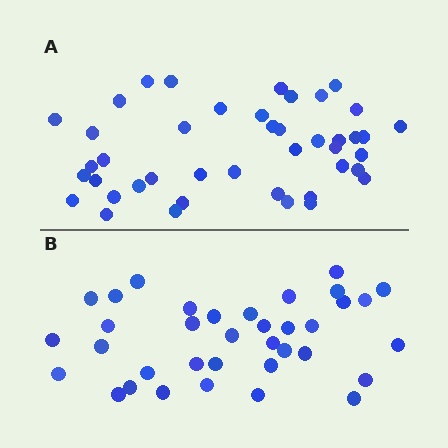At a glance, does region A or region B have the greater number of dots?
Region A (the top region) has more dots.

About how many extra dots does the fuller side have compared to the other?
Region A has roughly 8 or so more dots than region B.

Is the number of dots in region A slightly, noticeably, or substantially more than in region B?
Region A has only slightly more — the two regions are fairly close. The ratio is roughly 1.2 to 1.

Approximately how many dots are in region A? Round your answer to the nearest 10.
About 40 dots. (The exact count is 43, which rounds to 40.)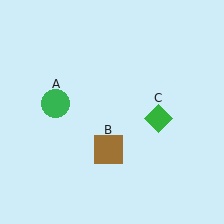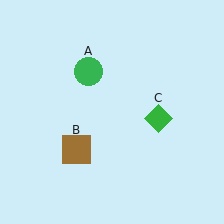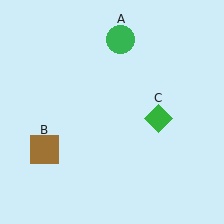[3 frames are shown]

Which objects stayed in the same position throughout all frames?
Green diamond (object C) remained stationary.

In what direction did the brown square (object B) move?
The brown square (object B) moved left.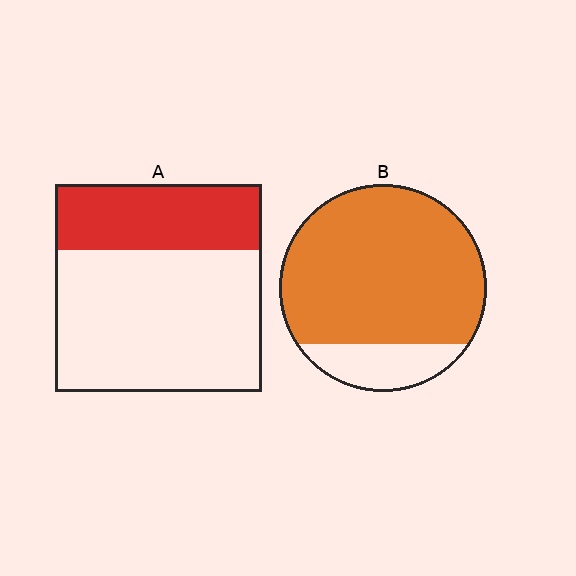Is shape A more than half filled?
No.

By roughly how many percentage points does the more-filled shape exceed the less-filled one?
By roughly 50 percentage points (B over A).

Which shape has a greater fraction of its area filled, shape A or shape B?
Shape B.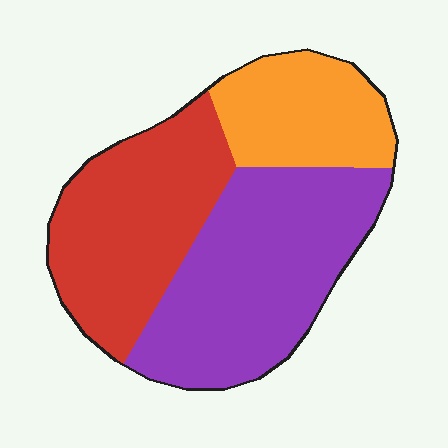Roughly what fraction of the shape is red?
Red covers about 35% of the shape.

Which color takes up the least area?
Orange, at roughly 20%.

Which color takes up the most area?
Purple, at roughly 45%.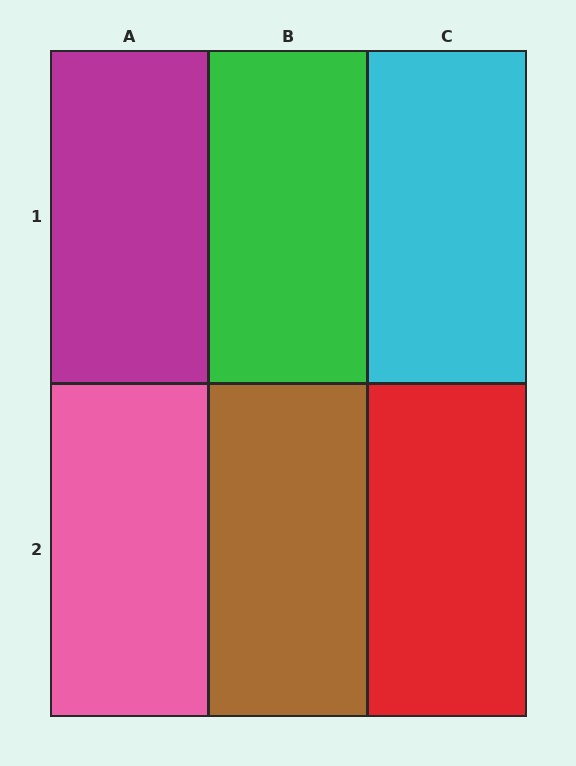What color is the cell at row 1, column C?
Cyan.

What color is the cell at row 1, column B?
Green.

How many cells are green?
1 cell is green.